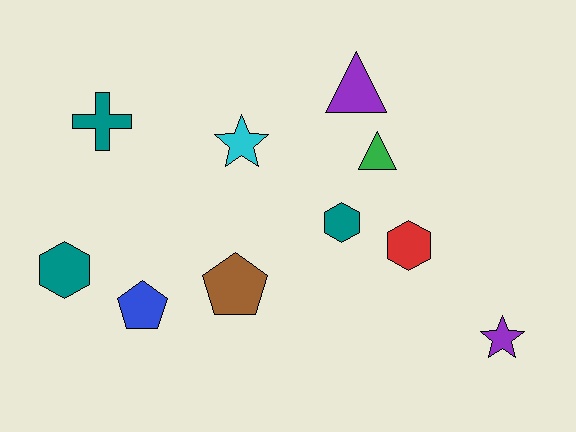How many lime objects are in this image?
There are no lime objects.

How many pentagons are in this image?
There are 2 pentagons.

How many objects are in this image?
There are 10 objects.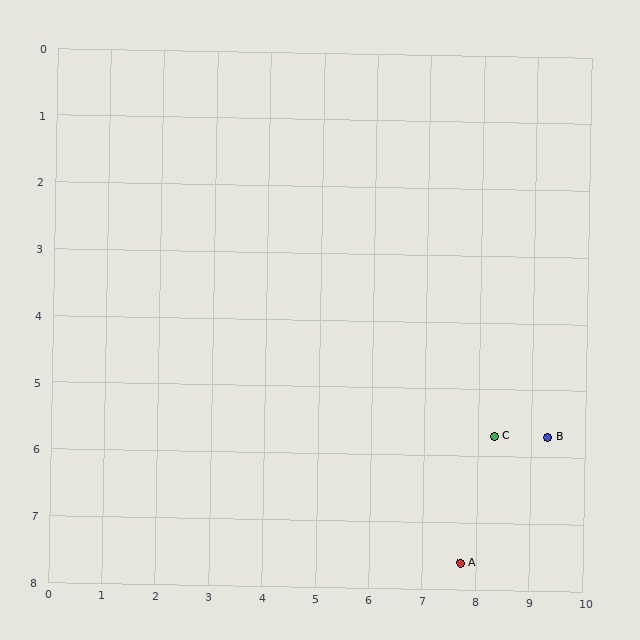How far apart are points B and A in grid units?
Points B and A are about 2.5 grid units apart.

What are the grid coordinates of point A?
Point A is at approximately (7.7, 7.6).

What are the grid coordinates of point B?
Point B is at approximately (9.3, 5.7).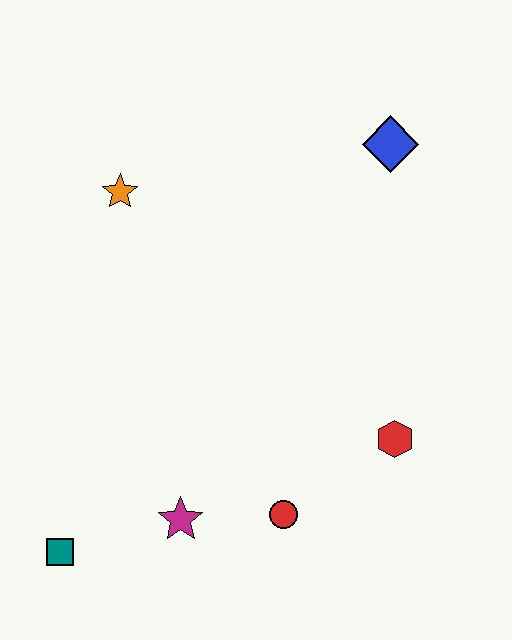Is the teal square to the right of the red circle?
No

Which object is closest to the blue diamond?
The orange star is closest to the blue diamond.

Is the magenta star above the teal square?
Yes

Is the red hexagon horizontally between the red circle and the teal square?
No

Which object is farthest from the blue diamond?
The teal square is farthest from the blue diamond.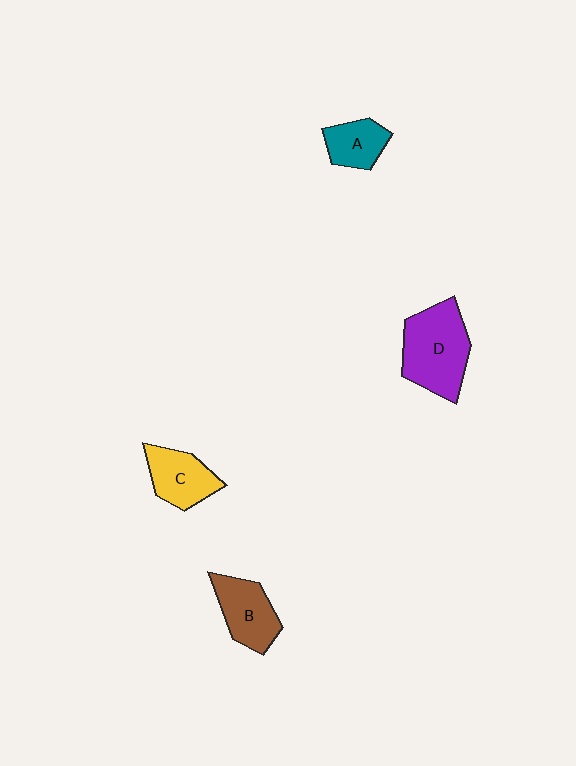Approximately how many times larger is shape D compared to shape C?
Approximately 1.6 times.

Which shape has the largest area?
Shape D (purple).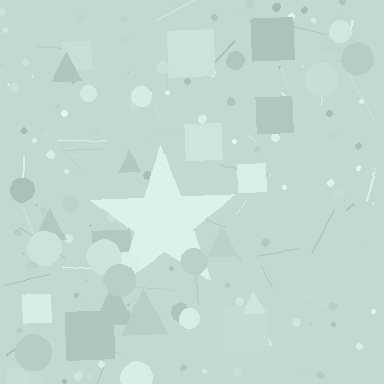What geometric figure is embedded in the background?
A star is embedded in the background.